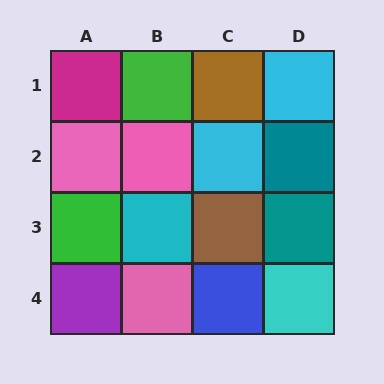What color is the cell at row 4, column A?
Purple.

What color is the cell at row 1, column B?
Green.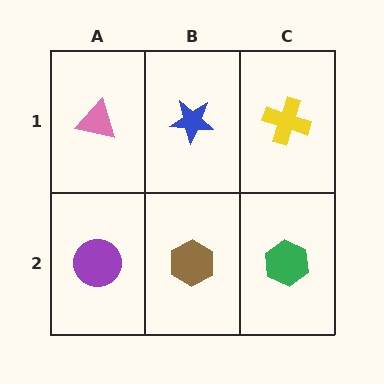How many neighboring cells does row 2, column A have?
2.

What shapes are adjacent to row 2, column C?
A yellow cross (row 1, column C), a brown hexagon (row 2, column B).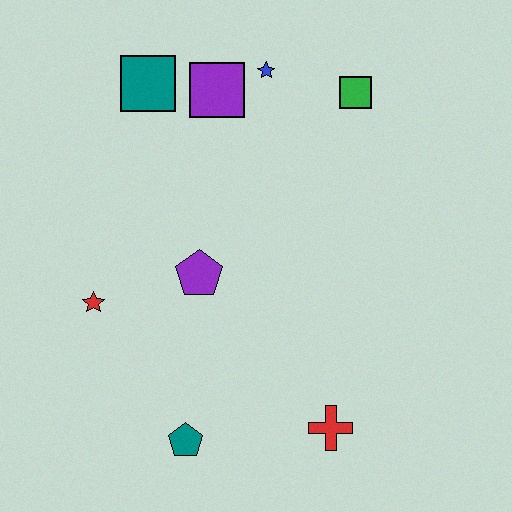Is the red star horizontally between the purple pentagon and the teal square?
No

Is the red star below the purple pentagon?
Yes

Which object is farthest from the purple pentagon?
The green square is farthest from the purple pentagon.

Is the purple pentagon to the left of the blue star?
Yes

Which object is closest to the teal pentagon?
The red cross is closest to the teal pentagon.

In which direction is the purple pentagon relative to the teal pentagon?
The purple pentagon is above the teal pentagon.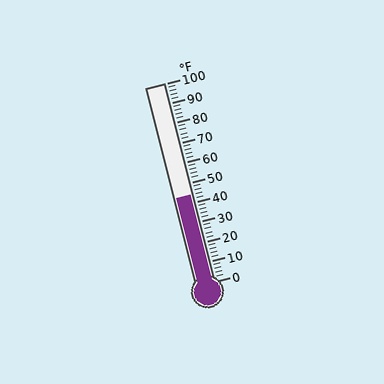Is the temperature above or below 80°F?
The temperature is below 80°F.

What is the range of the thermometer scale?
The thermometer scale ranges from 0°F to 100°F.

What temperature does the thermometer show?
The thermometer shows approximately 44°F.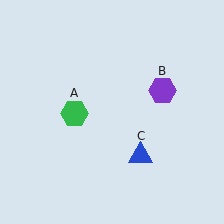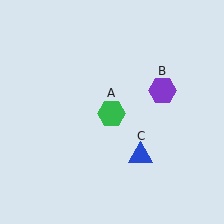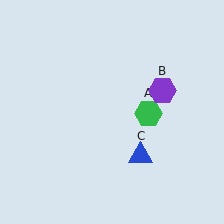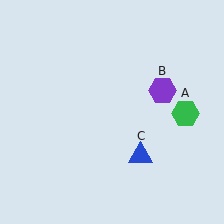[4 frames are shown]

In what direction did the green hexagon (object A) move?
The green hexagon (object A) moved right.